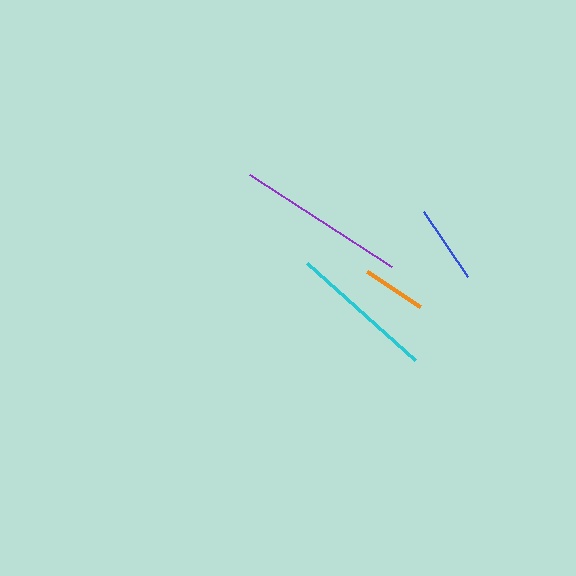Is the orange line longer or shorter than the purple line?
The purple line is longer than the orange line.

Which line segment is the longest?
The purple line is the longest at approximately 169 pixels.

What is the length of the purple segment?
The purple segment is approximately 169 pixels long.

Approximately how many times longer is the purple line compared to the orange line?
The purple line is approximately 2.6 times the length of the orange line.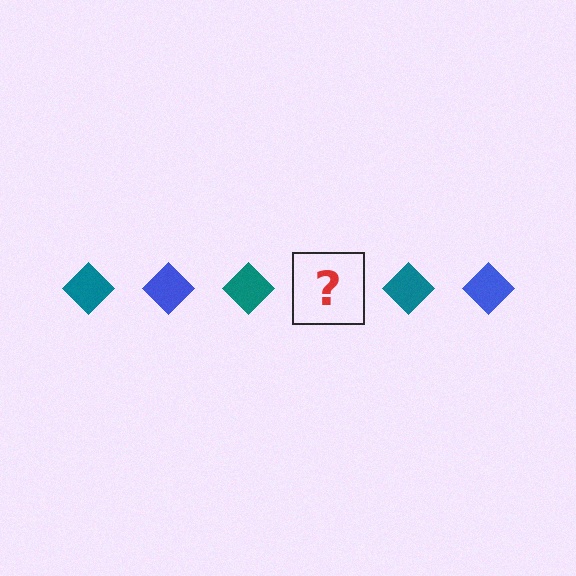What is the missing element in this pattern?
The missing element is a blue diamond.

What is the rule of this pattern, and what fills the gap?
The rule is that the pattern cycles through teal, blue diamonds. The gap should be filled with a blue diamond.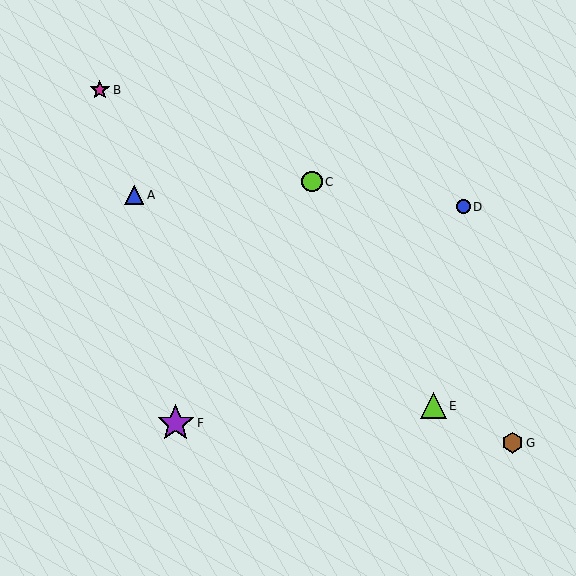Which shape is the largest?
The purple star (labeled F) is the largest.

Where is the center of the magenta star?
The center of the magenta star is at (100, 90).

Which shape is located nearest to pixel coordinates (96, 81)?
The magenta star (labeled B) at (100, 90) is nearest to that location.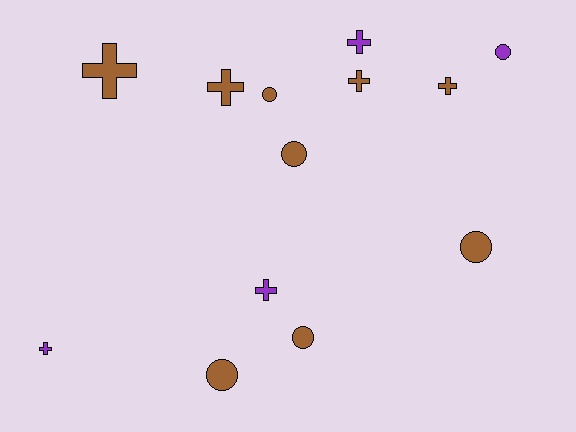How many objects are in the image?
There are 13 objects.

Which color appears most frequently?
Brown, with 9 objects.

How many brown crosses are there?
There are 4 brown crosses.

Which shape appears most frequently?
Cross, with 7 objects.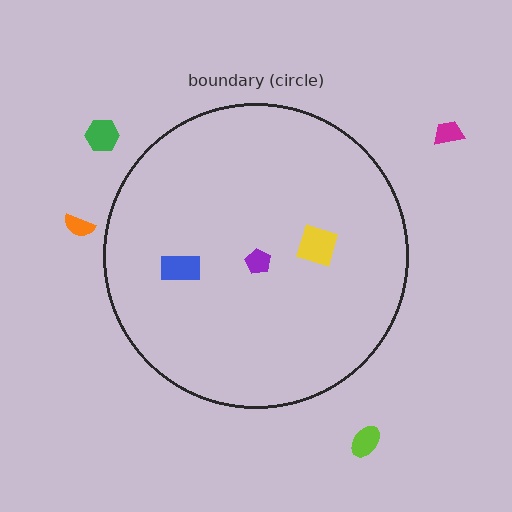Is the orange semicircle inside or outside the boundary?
Outside.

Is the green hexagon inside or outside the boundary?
Outside.